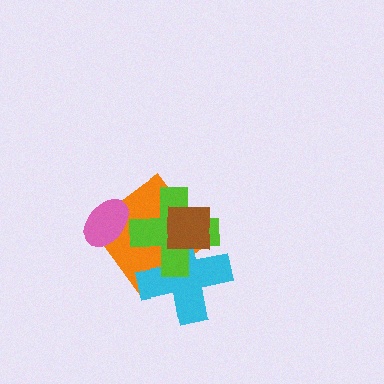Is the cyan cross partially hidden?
Yes, it is partially covered by another shape.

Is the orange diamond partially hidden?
Yes, it is partially covered by another shape.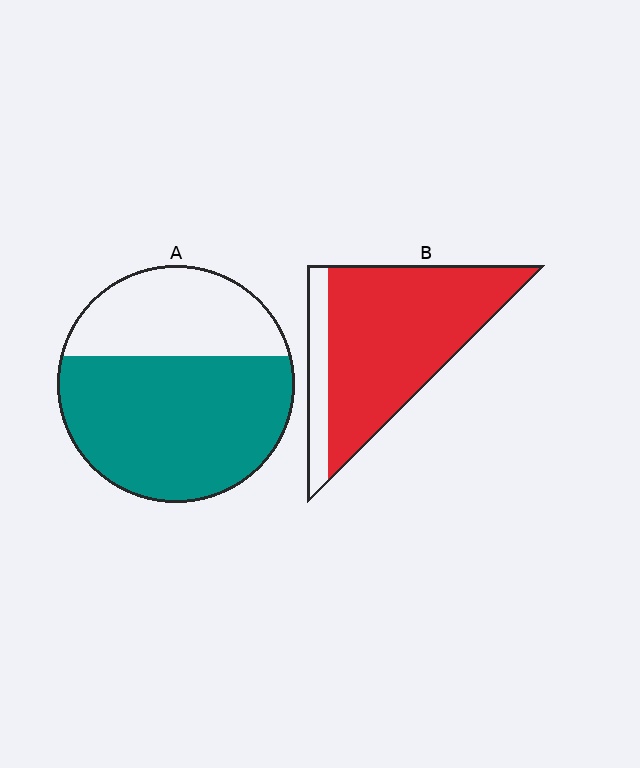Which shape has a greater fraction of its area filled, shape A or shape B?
Shape B.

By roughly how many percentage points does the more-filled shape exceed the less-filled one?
By roughly 20 percentage points (B over A).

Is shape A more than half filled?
Yes.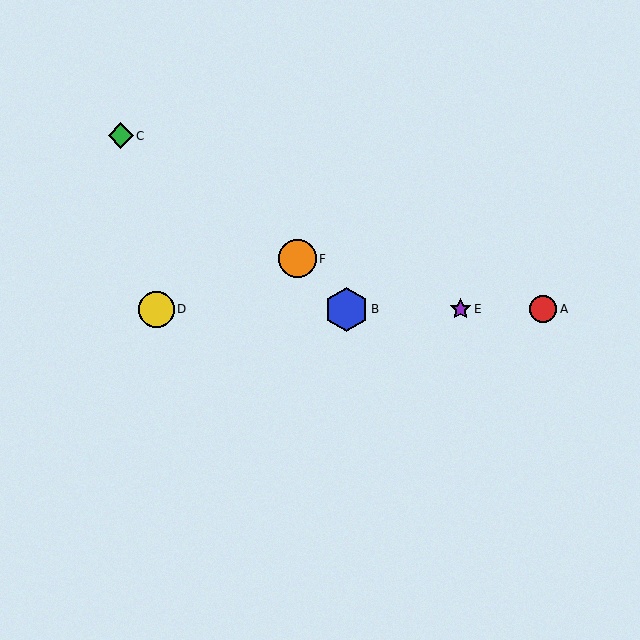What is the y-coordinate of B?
Object B is at y≈309.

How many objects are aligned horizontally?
4 objects (A, B, D, E) are aligned horizontally.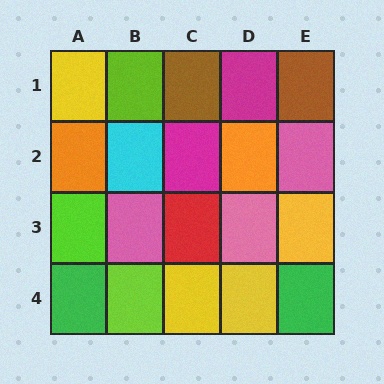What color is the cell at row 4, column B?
Lime.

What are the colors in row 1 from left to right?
Yellow, lime, brown, magenta, brown.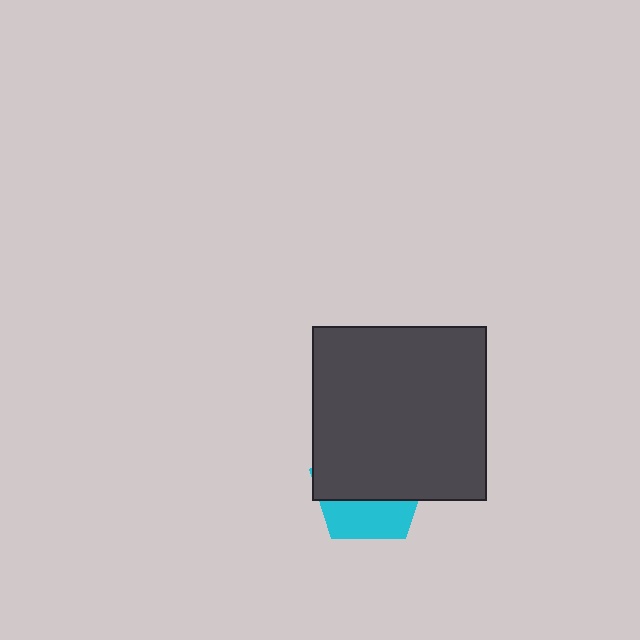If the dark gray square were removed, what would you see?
You would see the complete cyan pentagon.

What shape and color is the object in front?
The object in front is a dark gray square.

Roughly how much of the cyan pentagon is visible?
A small part of it is visible (roughly 35%).